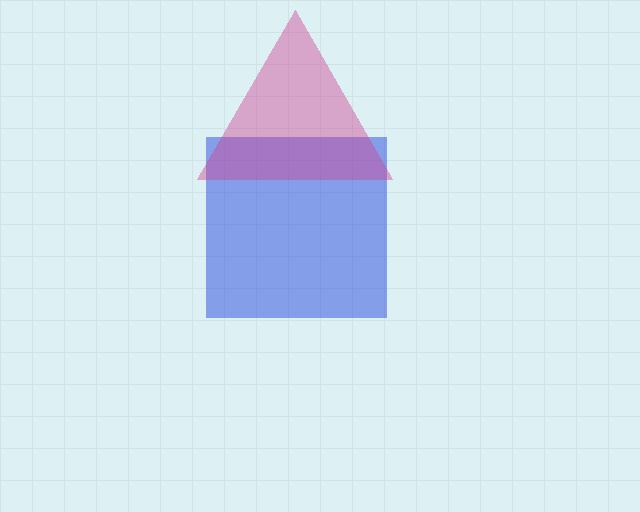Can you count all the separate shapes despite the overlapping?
Yes, there are 2 separate shapes.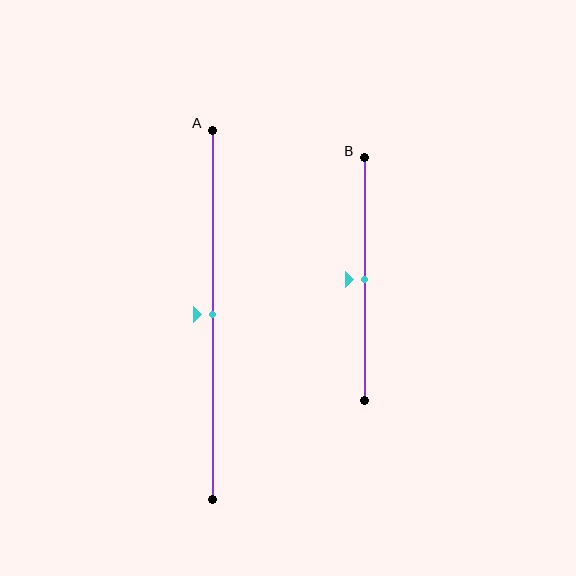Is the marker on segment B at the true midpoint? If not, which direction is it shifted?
Yes, the marker on segment B is at the true midpoint.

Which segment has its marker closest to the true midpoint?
Segment A has its marker closest to the true midpoint.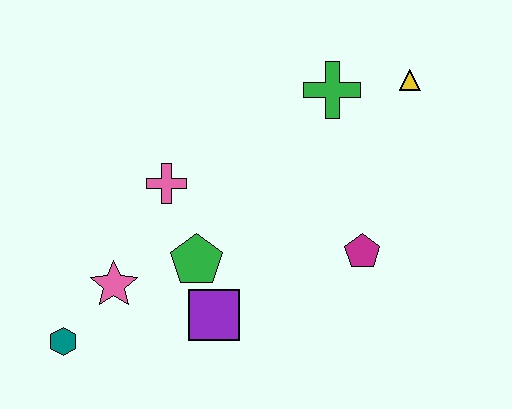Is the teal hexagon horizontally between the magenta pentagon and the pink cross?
No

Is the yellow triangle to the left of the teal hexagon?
No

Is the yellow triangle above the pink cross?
Yes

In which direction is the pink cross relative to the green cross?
The pink cross is to the left of the green cross.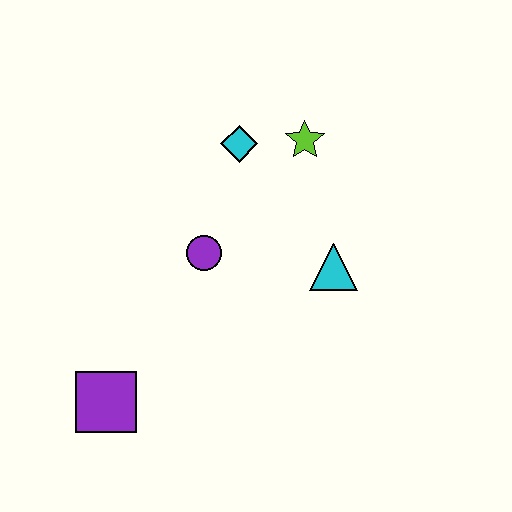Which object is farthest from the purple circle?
The purple square is farthest from the purple circle.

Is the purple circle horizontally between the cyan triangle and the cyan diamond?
No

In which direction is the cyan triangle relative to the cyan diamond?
The cyan triangle is below the cyan diamond.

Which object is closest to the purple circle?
The cyan diamond is closest to the purple circle.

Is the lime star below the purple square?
No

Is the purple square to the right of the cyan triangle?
No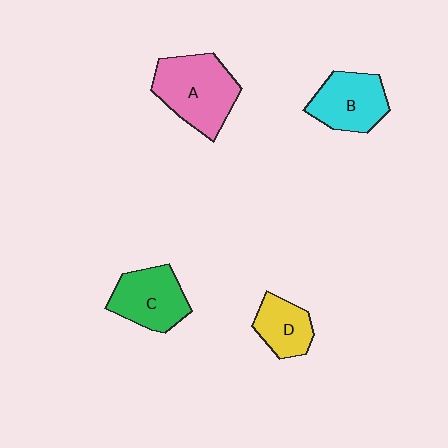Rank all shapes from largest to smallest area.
From largest to smallest: A (pink), C (green), B (cyan), D (yellow).